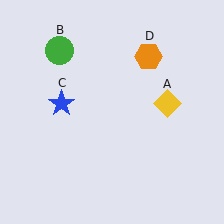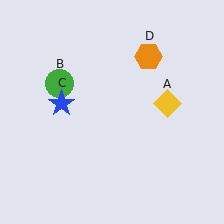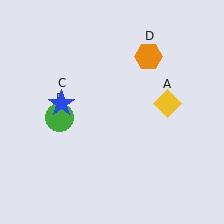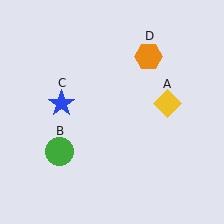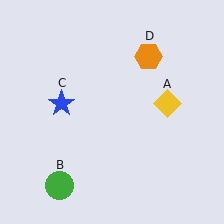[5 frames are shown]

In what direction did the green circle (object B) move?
The green circle (object B) moved down.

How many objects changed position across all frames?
1 object changed position: green circle (object B).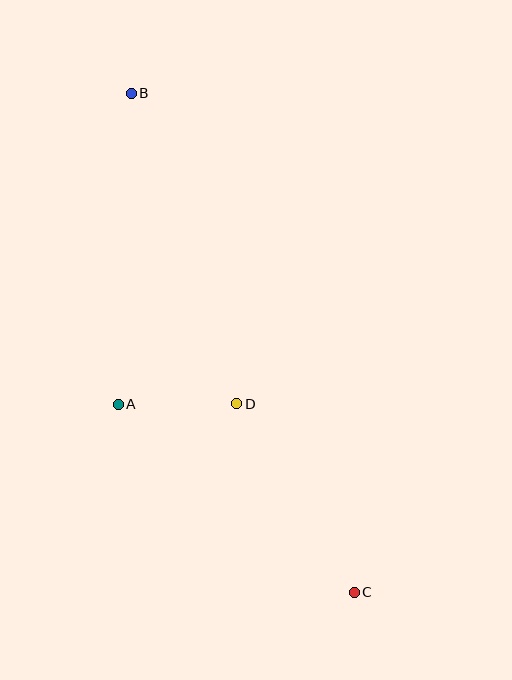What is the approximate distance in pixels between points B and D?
The distance between B and D is approximately 328 pixels.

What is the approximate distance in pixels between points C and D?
The distance between C and D is approximately 222 pixels.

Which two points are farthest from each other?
Points B and C are farthest from each other.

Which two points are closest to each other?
Points A and D are closest to each other.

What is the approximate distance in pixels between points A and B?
The distance between A and B is approximately 311 pixels.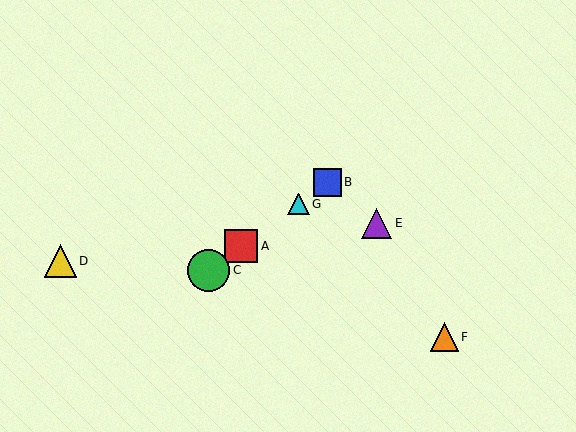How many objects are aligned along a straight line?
4 objects (A, B, C, G) are aligned along a straight line.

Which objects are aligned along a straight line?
Objects A, B, C, G are aligned along a straight line.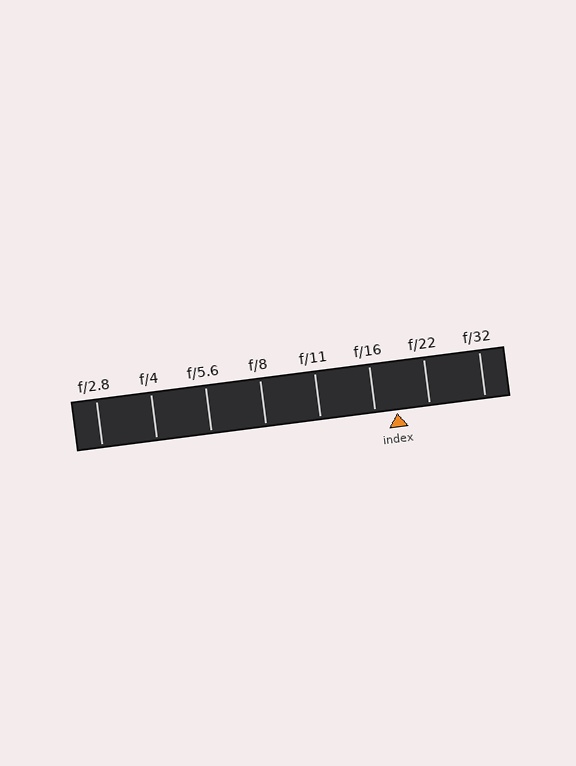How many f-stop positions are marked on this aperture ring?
There are 8 f-stop positions marked.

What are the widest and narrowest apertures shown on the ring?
The widest aperture shown is f/2.8 and the narrowest is f/32.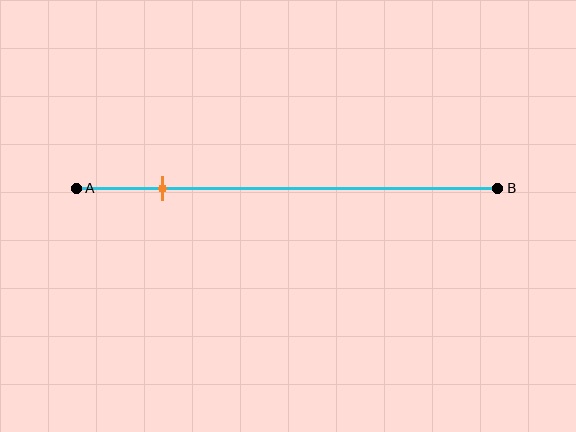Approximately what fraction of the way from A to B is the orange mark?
The orange mark is approximately 20% of the way from A to B.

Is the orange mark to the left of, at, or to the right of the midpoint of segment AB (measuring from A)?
The orange mark is to the left of the midpoint of segment AB.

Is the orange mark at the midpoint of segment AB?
No, the mark is at about 20% from A, not at the 50% midpoint.